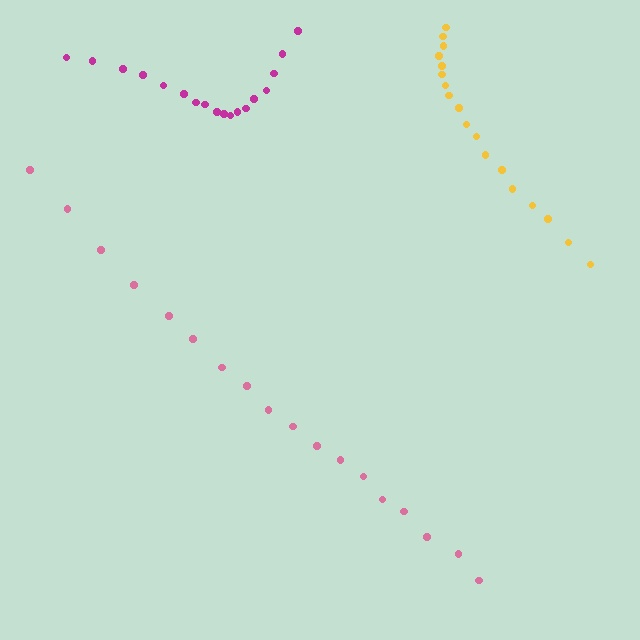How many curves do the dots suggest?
There are 3 distinct paths.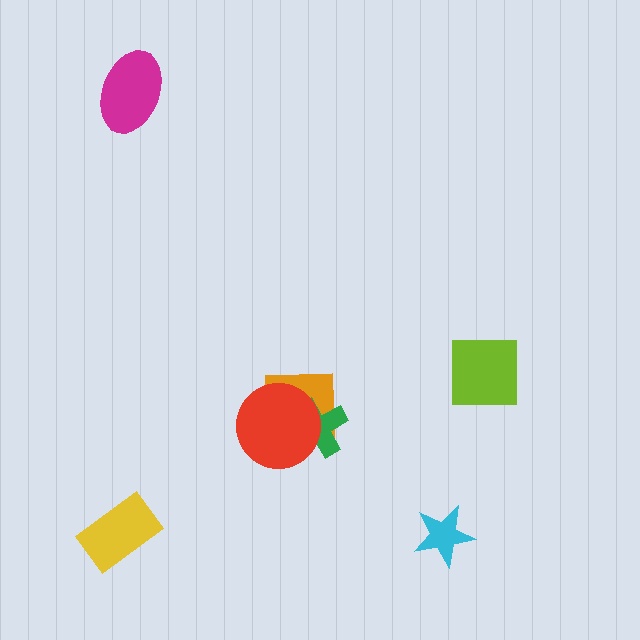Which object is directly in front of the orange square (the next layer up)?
The green cross is directly in front of the orange square.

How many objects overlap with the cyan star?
0 objects overlap with the cyan star.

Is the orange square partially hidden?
Yes, it is partially covered by another shape.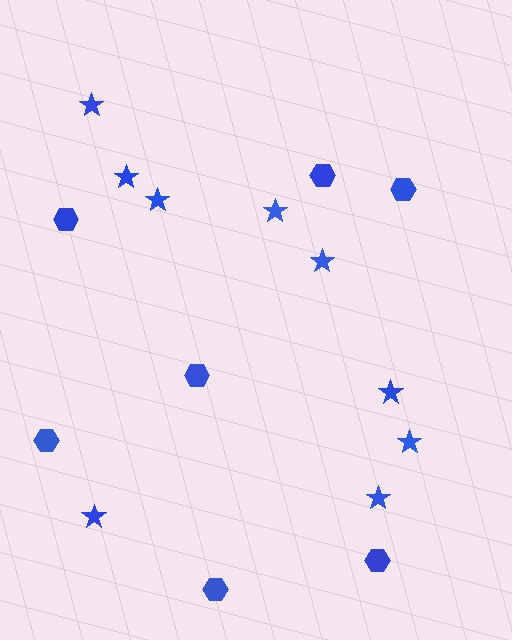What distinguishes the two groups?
There are 2 groups: one group of hexagons (7) and one group of stars (9).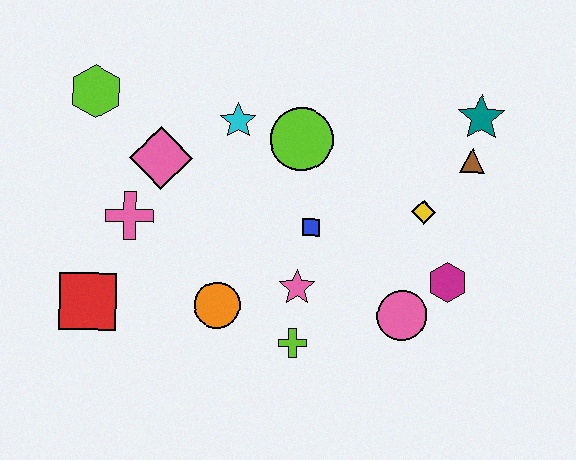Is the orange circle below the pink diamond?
Yes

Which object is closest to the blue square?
The pink star is closest to the blue square.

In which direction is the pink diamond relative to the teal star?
The pink diamond is to the left of the teal star.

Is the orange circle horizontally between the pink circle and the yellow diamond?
No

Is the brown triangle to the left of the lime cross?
No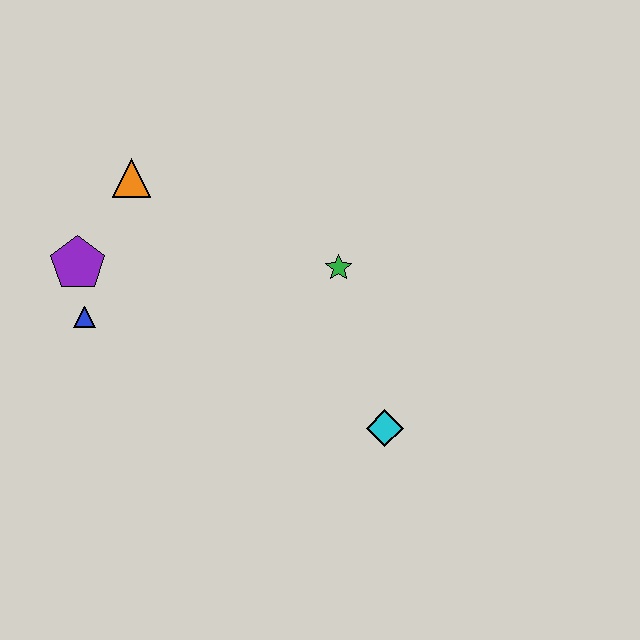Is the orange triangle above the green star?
Yes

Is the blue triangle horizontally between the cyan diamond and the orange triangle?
No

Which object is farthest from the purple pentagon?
The cyan diamond is farthest from the purple pentagon.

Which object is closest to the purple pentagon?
The blue triangle is closest to the purple pentagon.